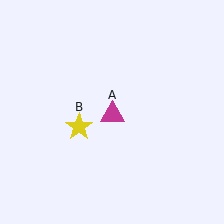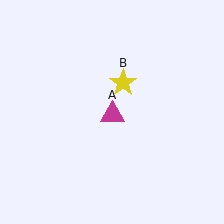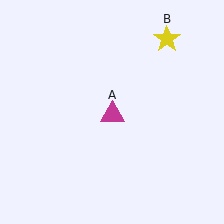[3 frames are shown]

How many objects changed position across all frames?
1 object changed position: yellow star (object B).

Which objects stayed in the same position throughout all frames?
Magenta triangle (object A) remained stationary.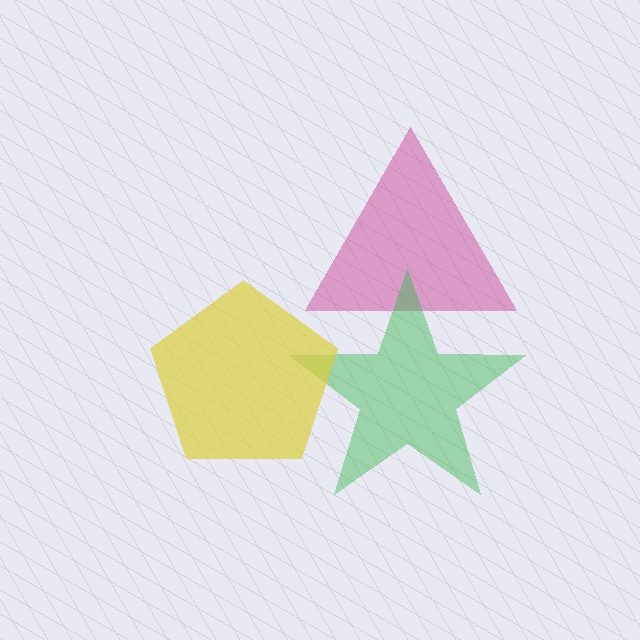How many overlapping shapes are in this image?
There are 3 overlapping shapes in the image.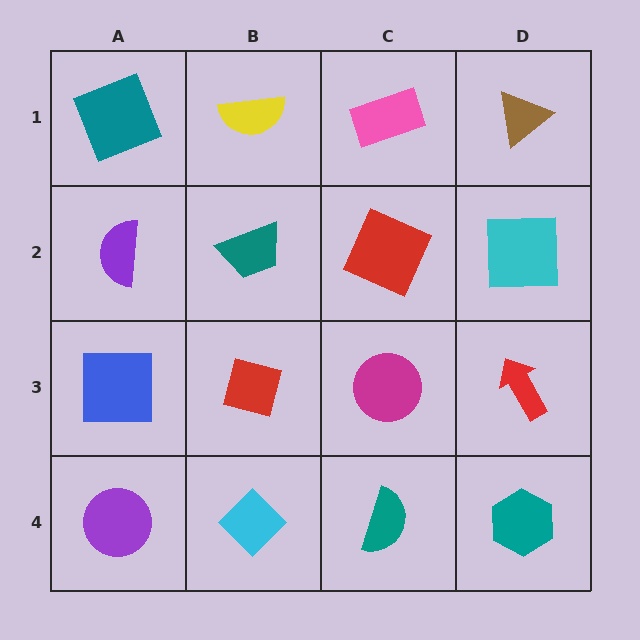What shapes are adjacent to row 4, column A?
A blue square (row 3, column A), a cyan diamond (row 4, column B).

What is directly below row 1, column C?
A red square.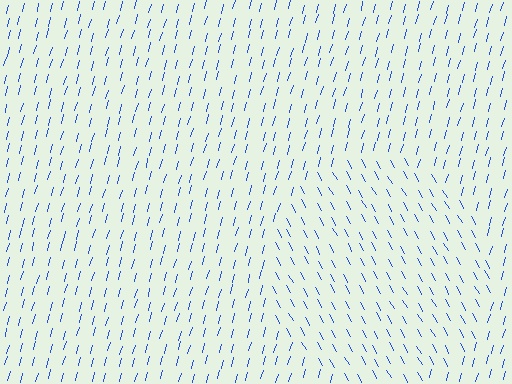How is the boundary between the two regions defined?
The boundary is defined purely by a change in line orientation (approximately 45 degrees difference). All lines are the same color and thickness.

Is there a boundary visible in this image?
Yes, there is a texture boundary formed by a change in line orientation.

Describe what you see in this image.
The image is filled with small blue line segments. A circle region in the image has lines oriented differently from the surrounding lines, creating a visible texture boundary.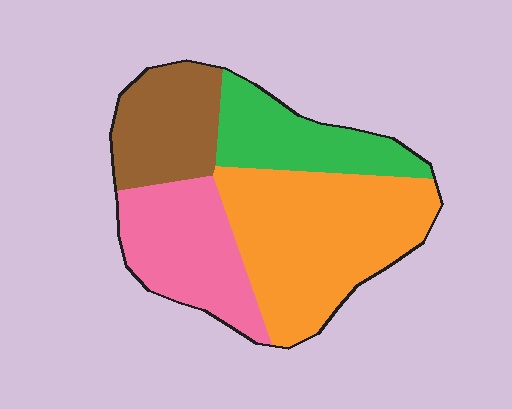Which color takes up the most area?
Orange, at roughly 40%.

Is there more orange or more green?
Orange.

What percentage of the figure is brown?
Brown takes up about one fifth (1/5) of the figure.